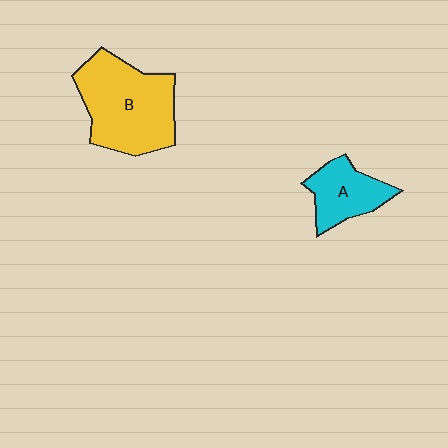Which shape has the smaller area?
Shape A (cyan).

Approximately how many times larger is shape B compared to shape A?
Approximately 2.0 times.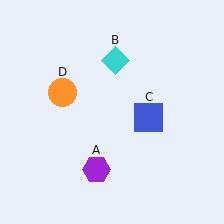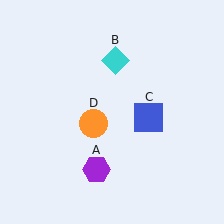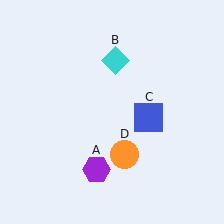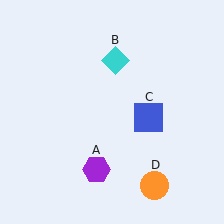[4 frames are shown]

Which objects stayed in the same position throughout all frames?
Purple hexagon (object A) and cyan diamond (object B) and blue square (object C) remained stationary.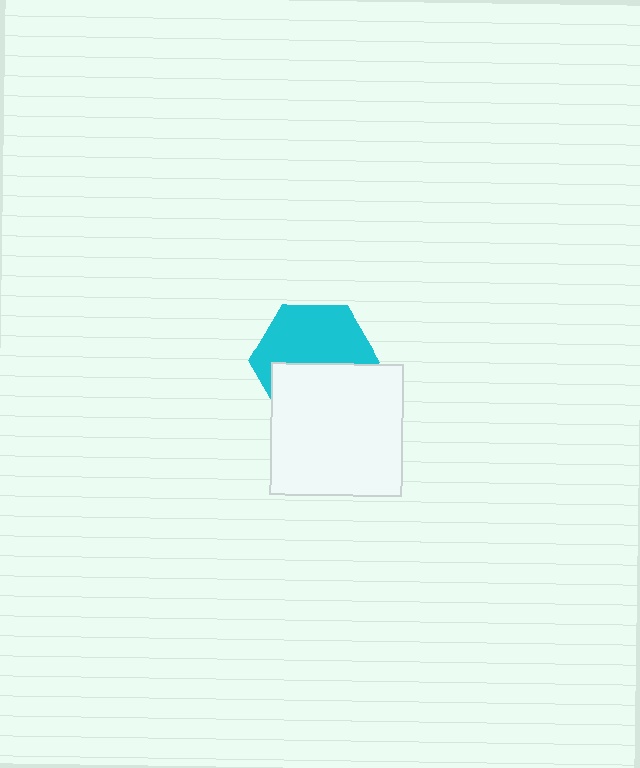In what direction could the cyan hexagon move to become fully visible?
The cyan hexagon could move up. That would shift it out from behind the white square entirely.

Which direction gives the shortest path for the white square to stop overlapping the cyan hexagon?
Moving down gives the shortest separation.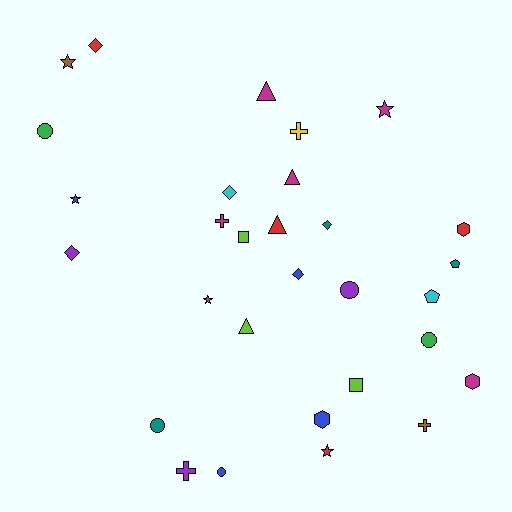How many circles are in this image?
There are 5 circles.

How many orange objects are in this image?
There are no orange objects.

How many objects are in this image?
There are 30 objects.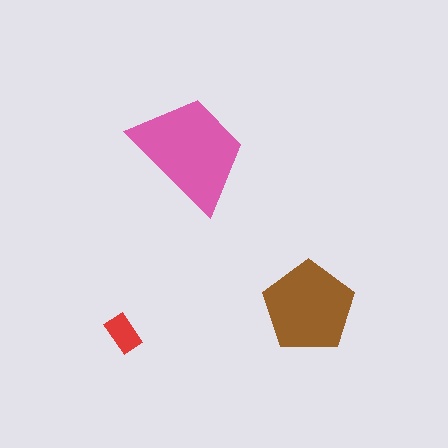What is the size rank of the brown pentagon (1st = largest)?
2nd.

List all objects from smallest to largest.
The red rectangle, the brown pentagon, the pink trapezoid.